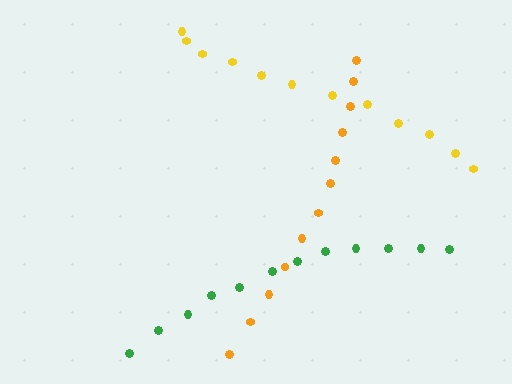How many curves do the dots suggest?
There are 3 distinct paths.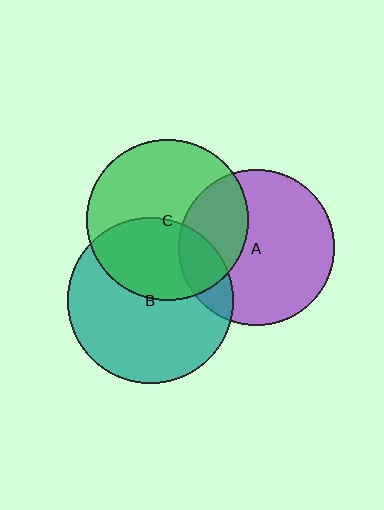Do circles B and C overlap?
Yes.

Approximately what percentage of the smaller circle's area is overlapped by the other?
Approximately 40%.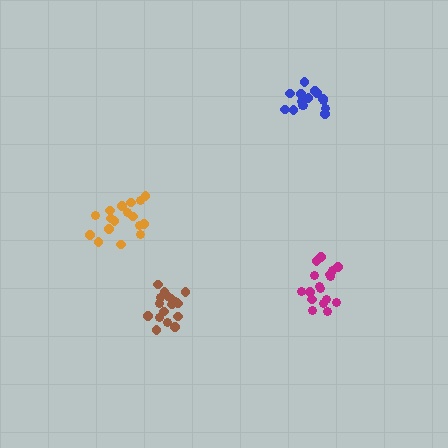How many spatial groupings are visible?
There are 4 spatial groupings.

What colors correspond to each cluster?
The clusters are colored: magenta, blue, brown, orange.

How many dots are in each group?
Group 1: 17 dots, Group 2: 16 dots, Group 3: 17 dots, Group 4: 17 dots (67 total).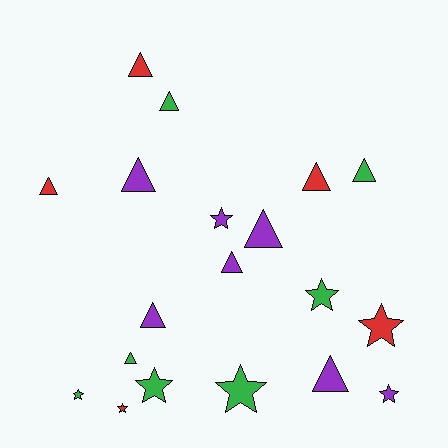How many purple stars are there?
There are 2 purple stars.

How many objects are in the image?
There are 19 objects.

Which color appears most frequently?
Purple, with 7 objects.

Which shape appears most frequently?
Triangle, with 11 objects.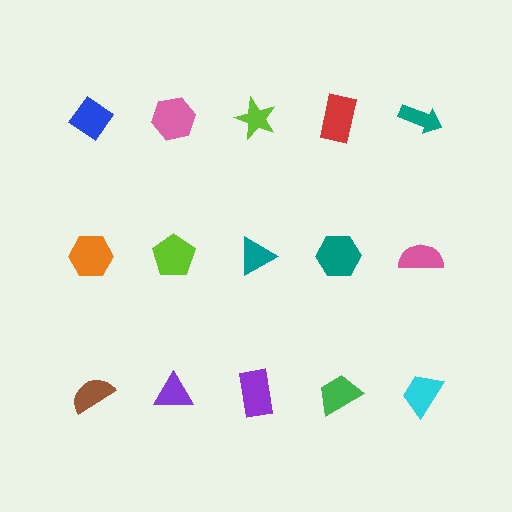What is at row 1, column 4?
A red rectangle.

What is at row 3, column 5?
A cyan trapezoid.